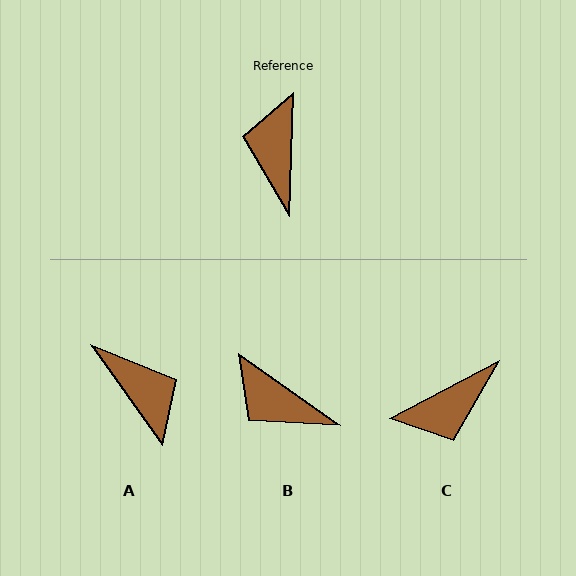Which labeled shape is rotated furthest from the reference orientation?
A, about 143 degrees away.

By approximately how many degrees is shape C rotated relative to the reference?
Approximately 119 degrees counter-clockwise.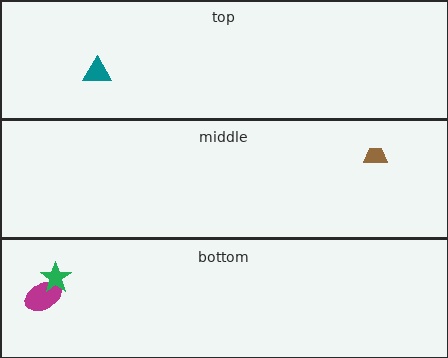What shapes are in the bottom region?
The magenta ellipse, the green star.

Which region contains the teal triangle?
The top region.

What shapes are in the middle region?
The brown trapezoid.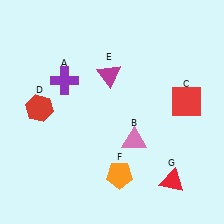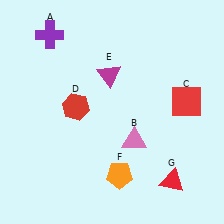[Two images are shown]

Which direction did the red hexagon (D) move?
The red hexagon (D) moved right.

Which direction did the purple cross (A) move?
The purple cross (A) moved up.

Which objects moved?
The objects that moved are: the purple cross (A), the red hexagon (D).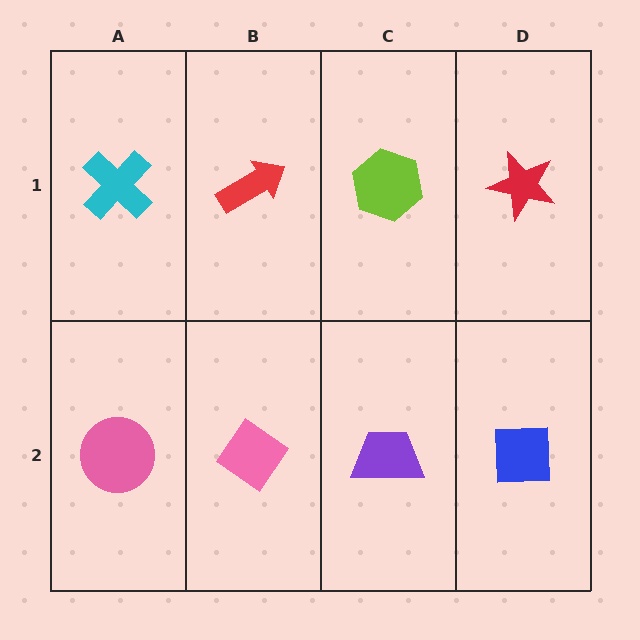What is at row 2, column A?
A pink circle.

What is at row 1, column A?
A cyan cross.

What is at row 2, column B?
A pink diamond.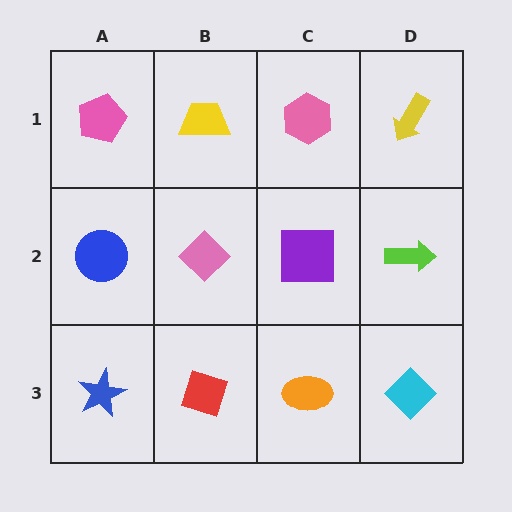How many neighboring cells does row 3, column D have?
2.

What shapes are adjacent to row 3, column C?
A purple square (row 2, column C), a red diamond (row 3, column B), a cyan diamond (row 3, column D).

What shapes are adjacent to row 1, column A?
A blue circle (row 2, column A), a yellow trapezoid (row 1, column B).